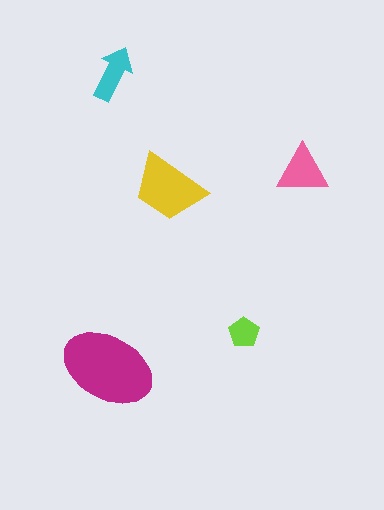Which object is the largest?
The magenta ellipse.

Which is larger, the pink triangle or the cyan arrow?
The pink triangle.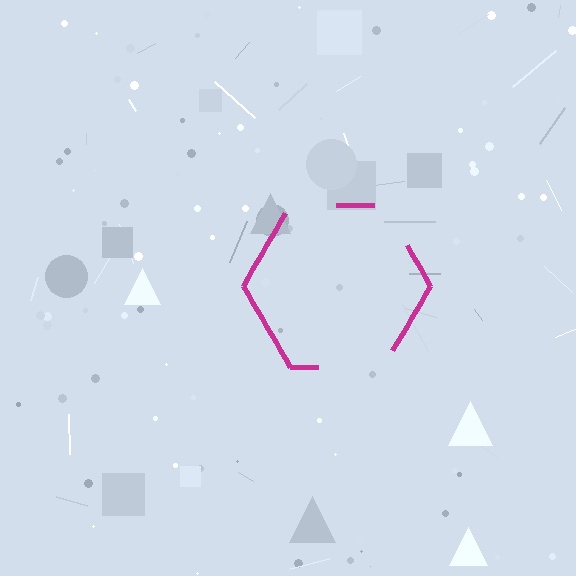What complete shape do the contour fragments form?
The contour fragments form a hexagon.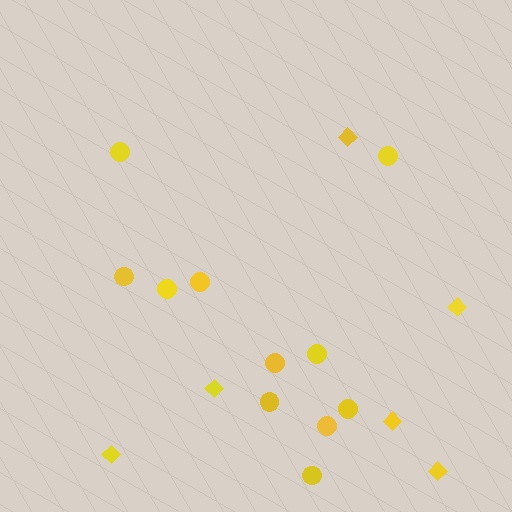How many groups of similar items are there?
There are 2 groups: one group of circles (11) and one group of diamonds (6).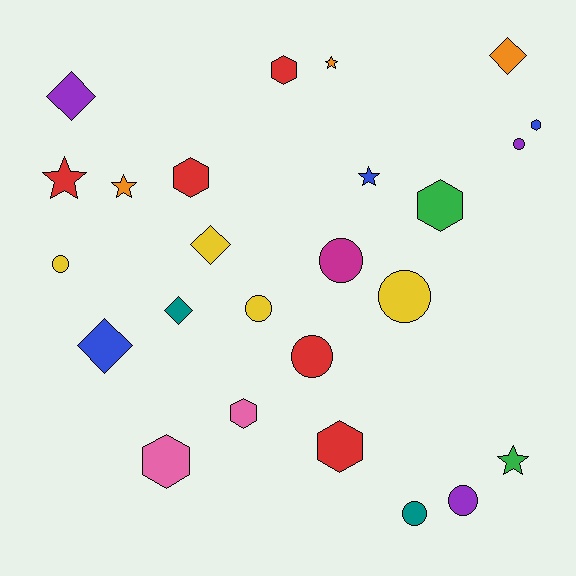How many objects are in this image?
There are 25 objects.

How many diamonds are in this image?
There are 5 diamonds.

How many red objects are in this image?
There are 5 red objects.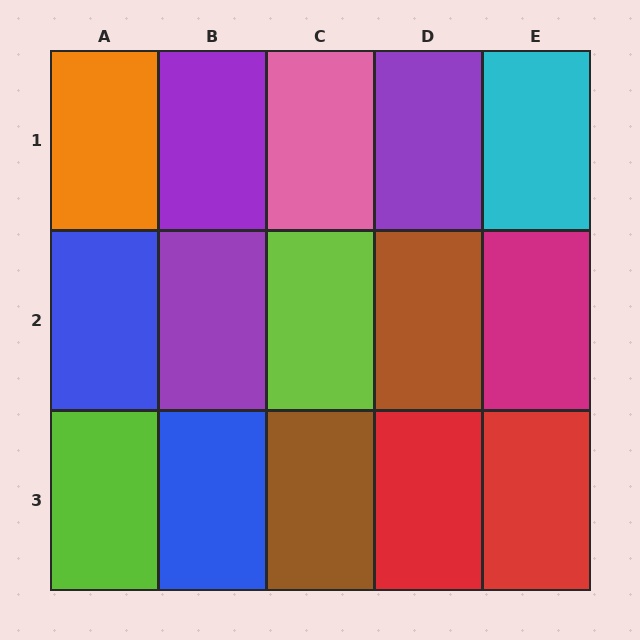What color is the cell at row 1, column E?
Cyan.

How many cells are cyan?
1 cell is cyan.